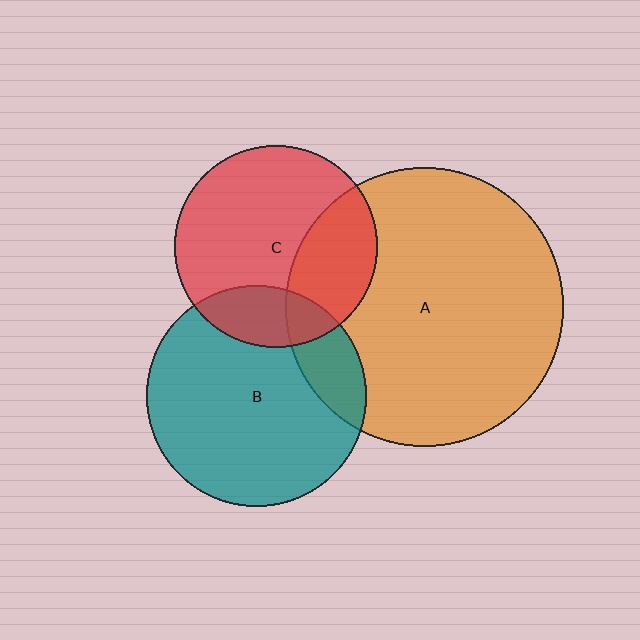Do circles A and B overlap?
Yes.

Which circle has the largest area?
Circle A (orange).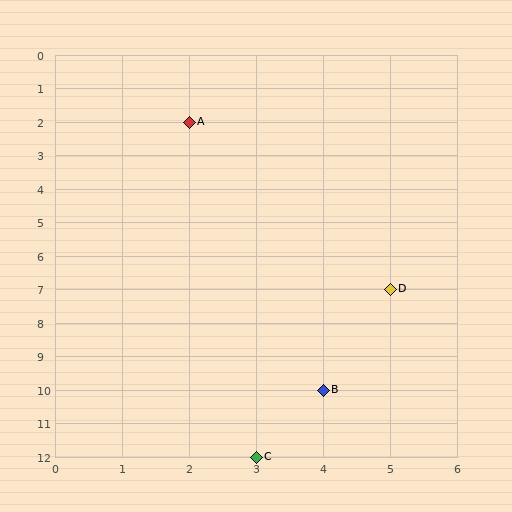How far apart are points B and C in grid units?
Points B and C are 1 column and 2 rows apart (about 2.2 grid units diagonally).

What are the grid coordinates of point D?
Point D is at grid coordinates (5, 7).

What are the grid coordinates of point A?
Point A is at grid coordinates (2, 2).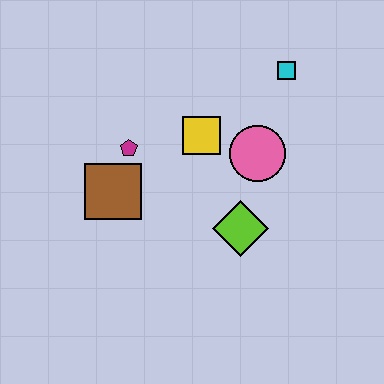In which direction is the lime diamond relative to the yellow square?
The lime diamond is below the yellow square.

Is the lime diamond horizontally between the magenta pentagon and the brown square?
No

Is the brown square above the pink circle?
No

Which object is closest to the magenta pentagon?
The brown square is closest to the magenta pentagon.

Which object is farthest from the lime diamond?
The cyan square is farthest from the lime diamond.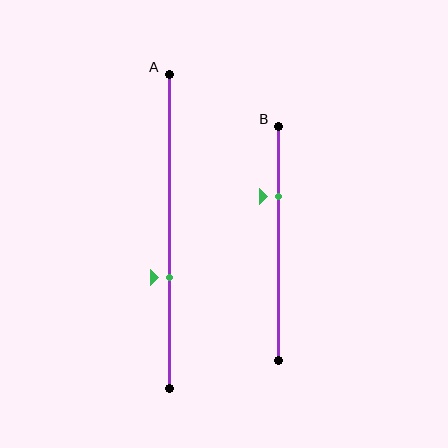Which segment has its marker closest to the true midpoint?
Segment A has its marker closest to the true midpoint.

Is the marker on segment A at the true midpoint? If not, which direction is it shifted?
No, the marker on segment A is shifted downward by about 15% of the segment length.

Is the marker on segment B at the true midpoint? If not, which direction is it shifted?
No, the marker on segment B is shifted upward by about 20% of the segment length.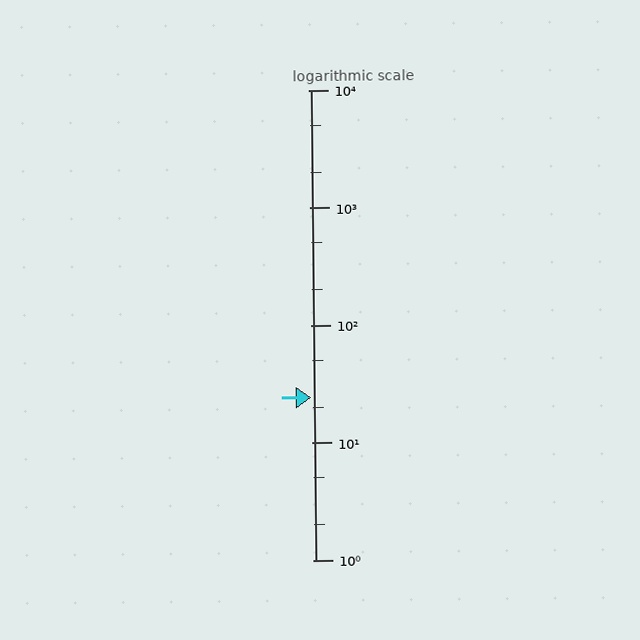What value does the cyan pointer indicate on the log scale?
The pointer indicates approximately 24.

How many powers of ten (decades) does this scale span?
The scale spans 4 decades, from 1 to 10000.